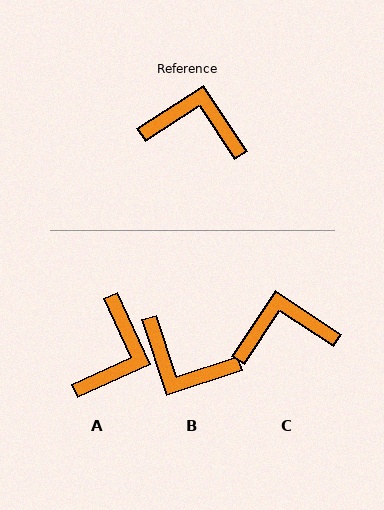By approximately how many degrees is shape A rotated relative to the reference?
Approximately 99 degrees clockwise.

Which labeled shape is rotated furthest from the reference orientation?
B, about 165 degrees away.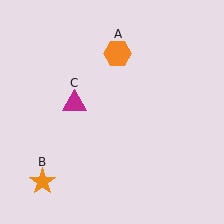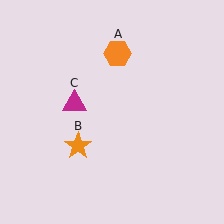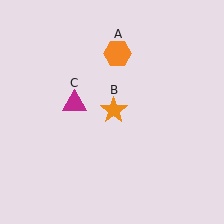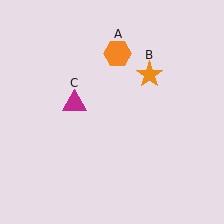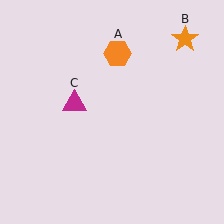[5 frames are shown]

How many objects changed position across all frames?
1 object changed position: orange star (object B).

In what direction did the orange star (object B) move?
The orange star (object B) moved up and to the right.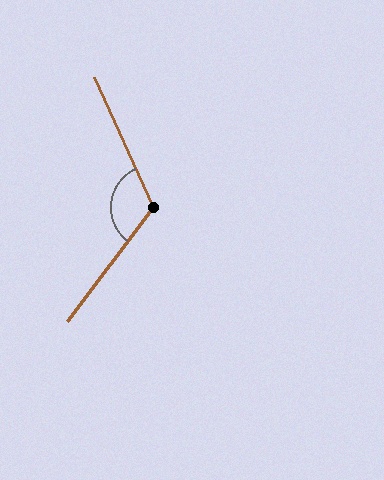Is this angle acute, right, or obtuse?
It is obtuse.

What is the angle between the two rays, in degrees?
Approximately 118 degrees.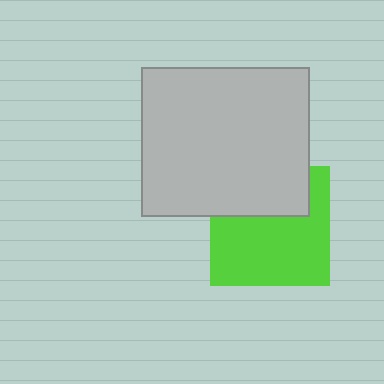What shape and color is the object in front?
The object in front is a light gray rectangle.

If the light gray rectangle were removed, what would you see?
You would see the complete lime square.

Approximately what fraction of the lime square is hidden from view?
Roughly 36% of the lime square is hidden behind the light gray rectangle.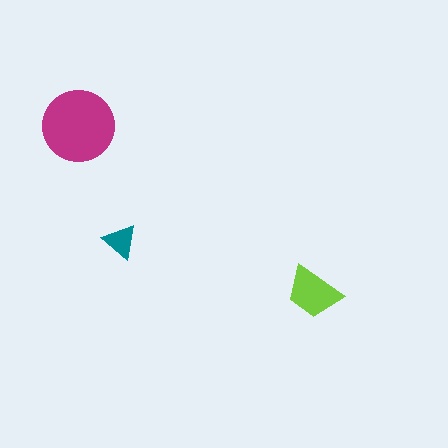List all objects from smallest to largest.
The teal triangle, the lime trapezoid, the magenta circle.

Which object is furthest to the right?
The lime trapezoid is rightmost.